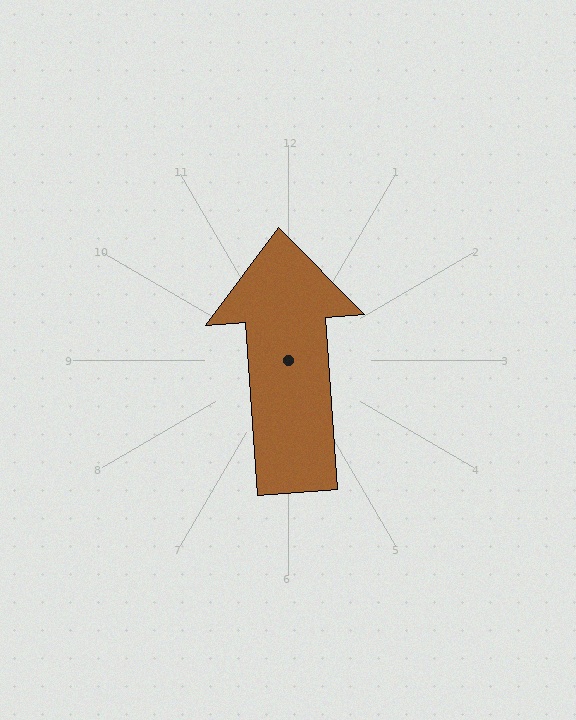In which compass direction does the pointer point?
North.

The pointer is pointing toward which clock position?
Roughly 12 o'clock.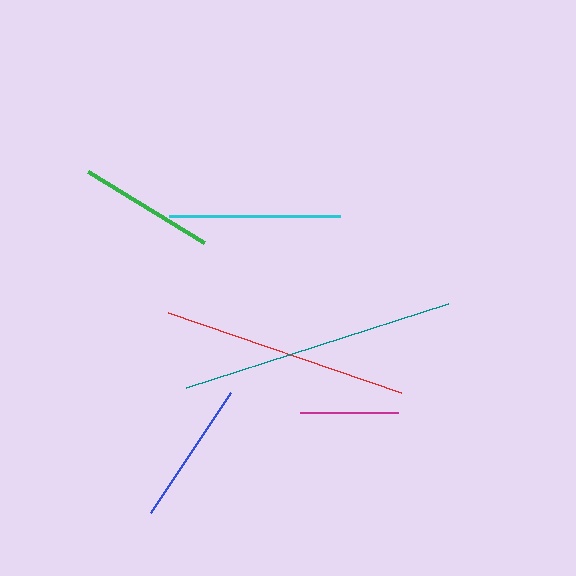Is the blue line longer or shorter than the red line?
The red line is longer than the blue line.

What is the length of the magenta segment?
The magenta segment is approximately 98 pixels long.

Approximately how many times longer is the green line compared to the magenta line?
The green line is approximately 1.4 times the length of the magenta line.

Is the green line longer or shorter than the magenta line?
The green line is longer than the magenta line.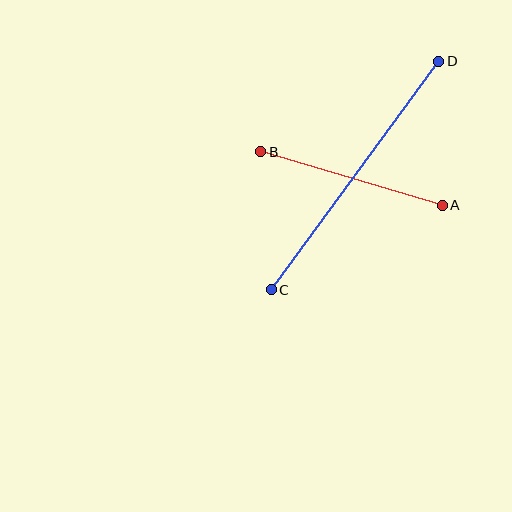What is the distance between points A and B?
The distance is approximately 189 pixels.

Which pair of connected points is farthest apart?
Points C and D are farthest apart.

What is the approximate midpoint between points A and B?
The midpoint is at approximately (352, 178) pixels.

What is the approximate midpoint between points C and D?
The midpoint is at approximately (355, 175) pixels.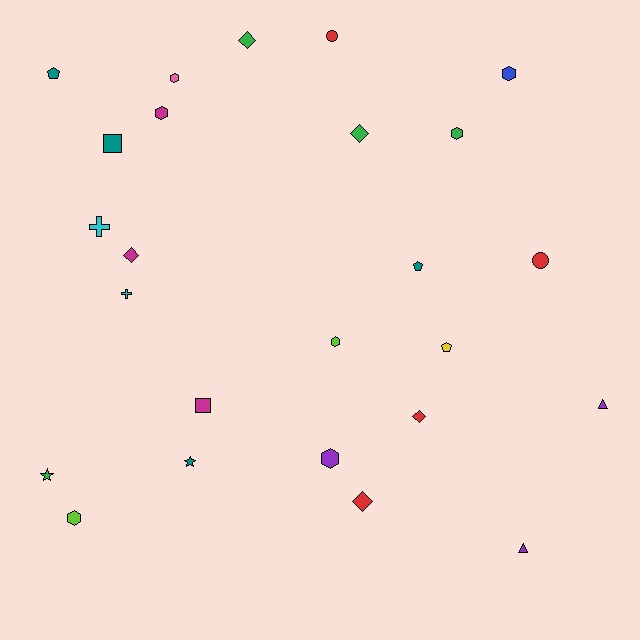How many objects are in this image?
There are 25 objects.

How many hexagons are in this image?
There are 7 hexagons.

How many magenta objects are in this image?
There are 3 magenta objects.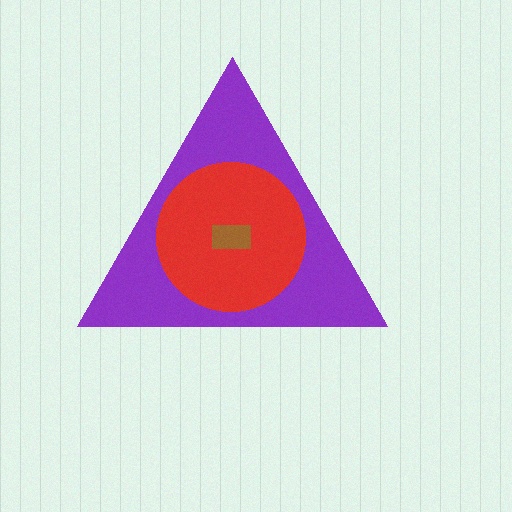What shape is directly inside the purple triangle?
The red circle.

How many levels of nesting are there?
3.